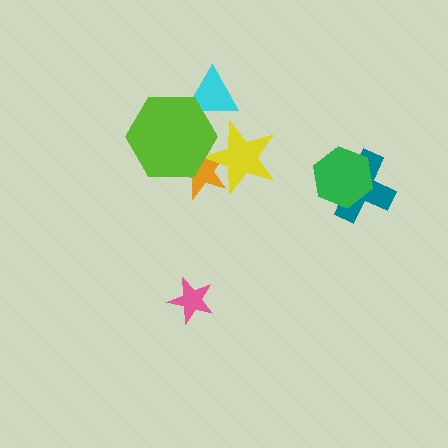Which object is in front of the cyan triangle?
The lime hexagon is in front of the cyan triangle.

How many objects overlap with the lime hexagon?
3 objects overlap with the lime hexagon.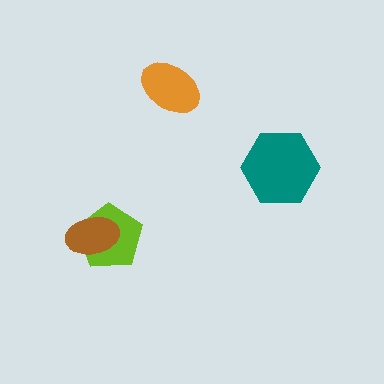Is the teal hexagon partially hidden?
No, no other shape covers it.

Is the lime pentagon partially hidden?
Yes, it is partially covered by another shape.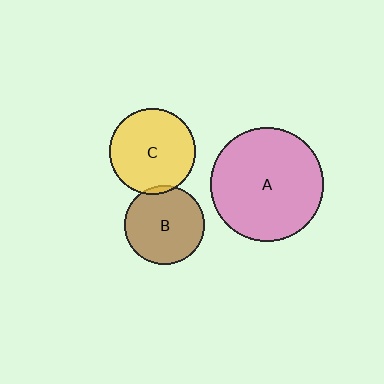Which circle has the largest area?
Circle A (pink).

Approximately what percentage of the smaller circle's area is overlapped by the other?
Approximately 5%.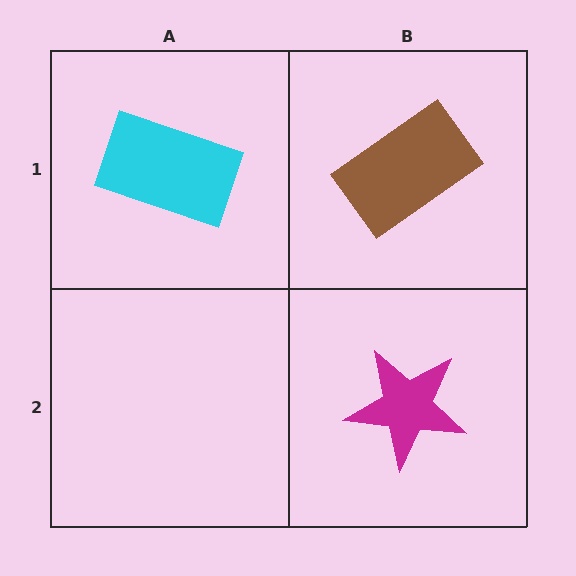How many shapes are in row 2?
1 shape.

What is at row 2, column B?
A magenta star.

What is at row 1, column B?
A brown rectangle.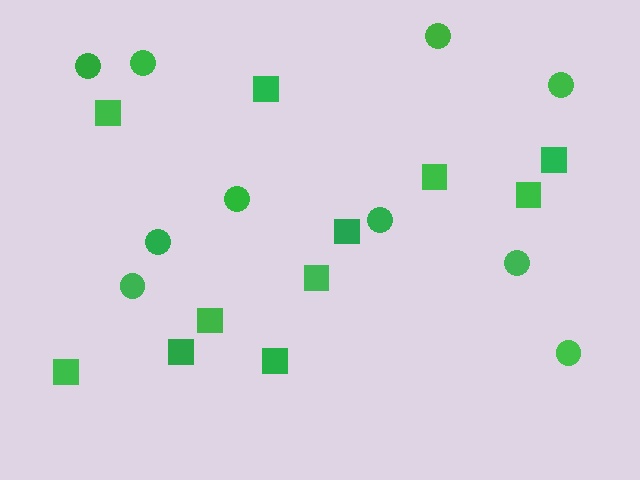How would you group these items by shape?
There are 2 groups: one group of squares (11) and one group of circles (10).